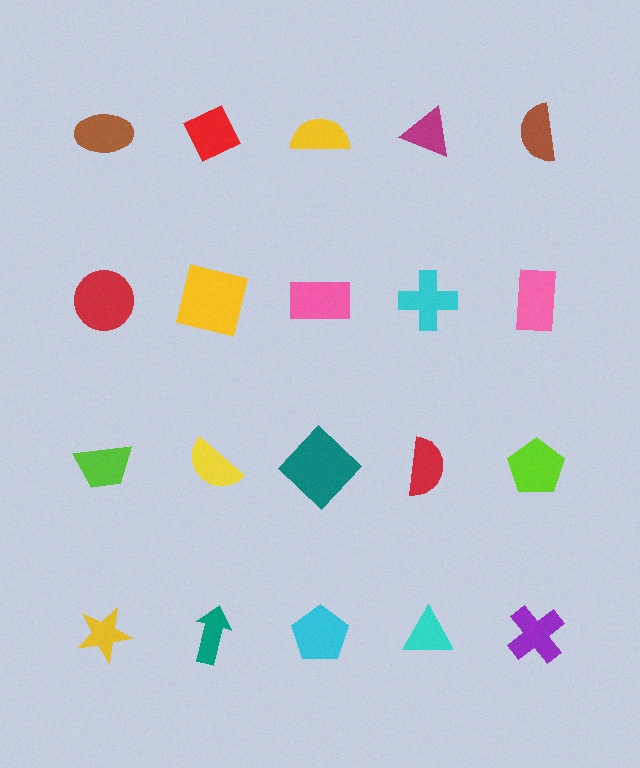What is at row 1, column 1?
A brown ellipse.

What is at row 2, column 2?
A yellow square.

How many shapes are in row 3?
5 shapes.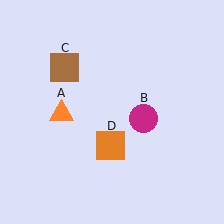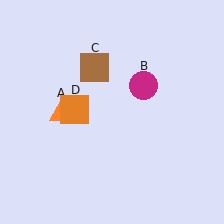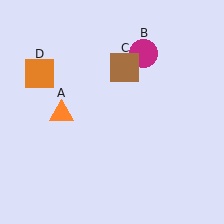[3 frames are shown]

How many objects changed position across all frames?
3 objects changed position: magenta circle (object B), brown square (object C), orange square (object D).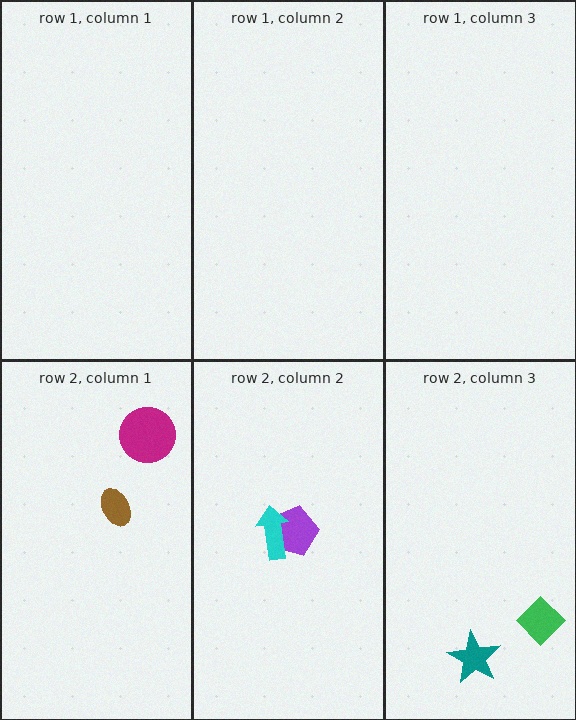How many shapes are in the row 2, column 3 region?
2.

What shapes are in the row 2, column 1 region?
The magenta circle, the brown ellipse.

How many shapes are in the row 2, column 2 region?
2.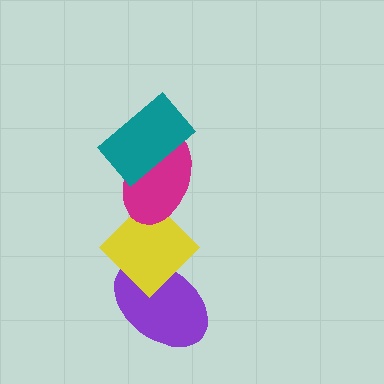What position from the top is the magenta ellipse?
The magenta ellipse is 2nd from the top.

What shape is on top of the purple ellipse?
The yellow diamond is on top of the purple ellipse.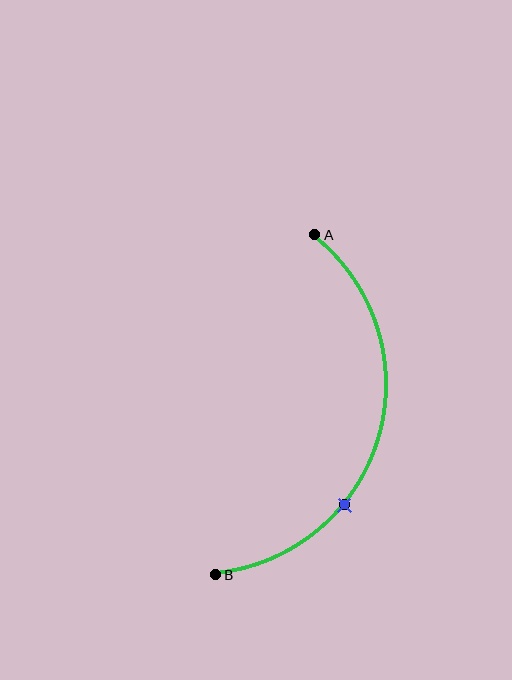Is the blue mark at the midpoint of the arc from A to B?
No. The blue mark lies on the arc but is closer to endpoint B. The arc midpoint would be at the point on the curve equidistant along the arc from both A and B.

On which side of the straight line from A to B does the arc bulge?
The arc bulges to the right of the straight line connecting A and B.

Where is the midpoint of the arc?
The arc midpoint is the point on the curve farthest from the straight line joining A and B. It sits to the right of that line.